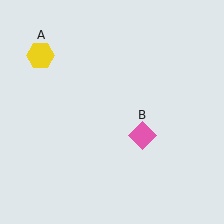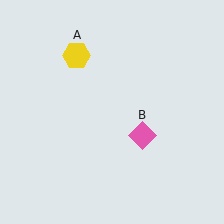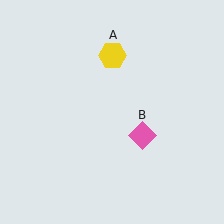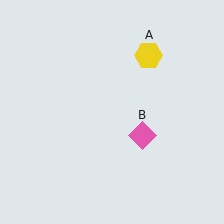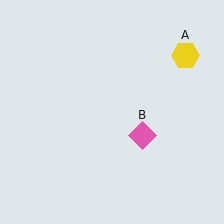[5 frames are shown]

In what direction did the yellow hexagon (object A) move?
The yellow hexagon (object A) moved right.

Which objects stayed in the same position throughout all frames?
Pink diamond (object B) remained stationary.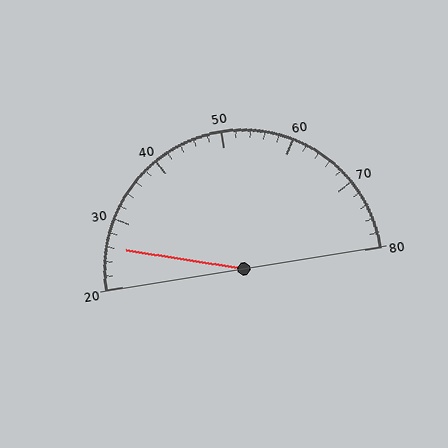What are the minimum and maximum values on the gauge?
The gauge ranges from 20 to 80.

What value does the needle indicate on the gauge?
The needle indicates approximately 26.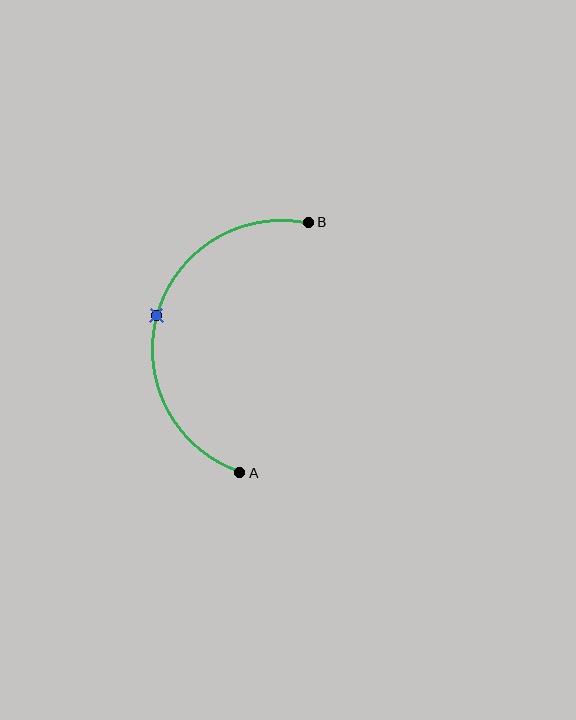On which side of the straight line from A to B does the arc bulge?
The arc bulges to the left of the straight line connecting A and B.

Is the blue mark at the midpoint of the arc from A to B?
Yes. The blue mark lies on the arc at equal arc-length from both A and B — it is the arc midpoint.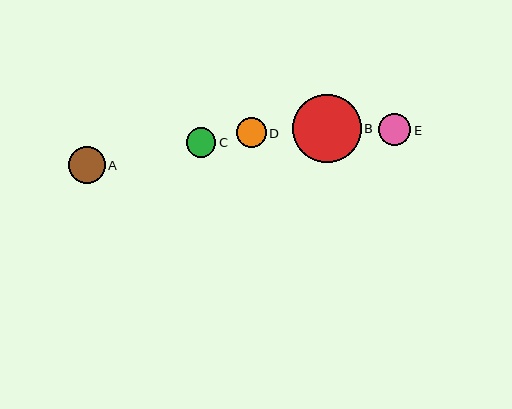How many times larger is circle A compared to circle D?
Circle A is approximately 1.2 times the size of circle D.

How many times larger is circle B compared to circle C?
Circle B is approximately 2.3 times the size of circle C.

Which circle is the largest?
Circle B is the largest with a size of approximately 68 pixels.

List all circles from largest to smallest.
From largest to smallest: B, A, E, D, C.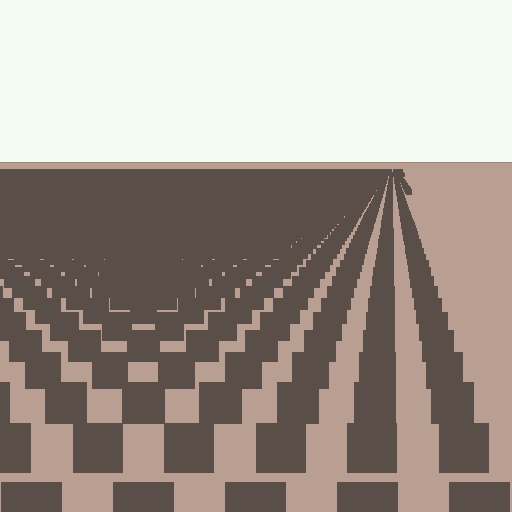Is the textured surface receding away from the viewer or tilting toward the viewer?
The surface is receding away from the viewer. Texture elements get smaller and denser toward the top.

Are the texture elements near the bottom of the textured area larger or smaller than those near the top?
Larger. Near the bottom, elements are closer to the viewer and appear at a bigger on-screen size.